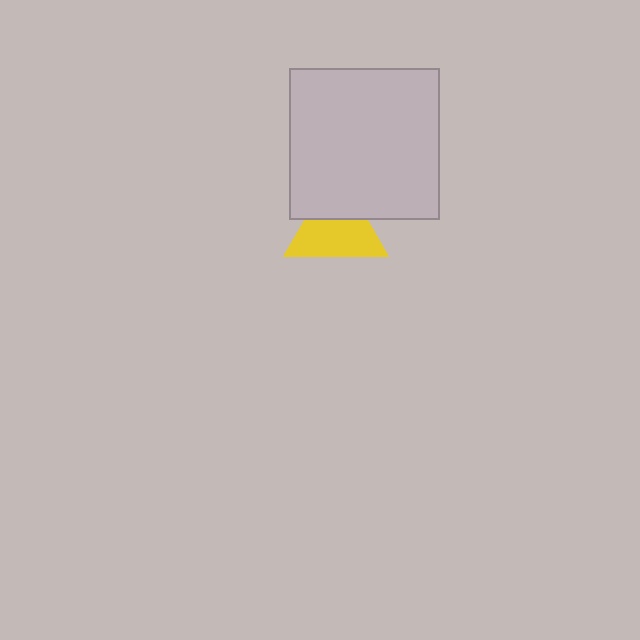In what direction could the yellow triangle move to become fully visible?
The yellow triangle could move down. That would shift it out from behind the light gray square entirely.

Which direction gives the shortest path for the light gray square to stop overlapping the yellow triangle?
Moving up gives the shortest separation.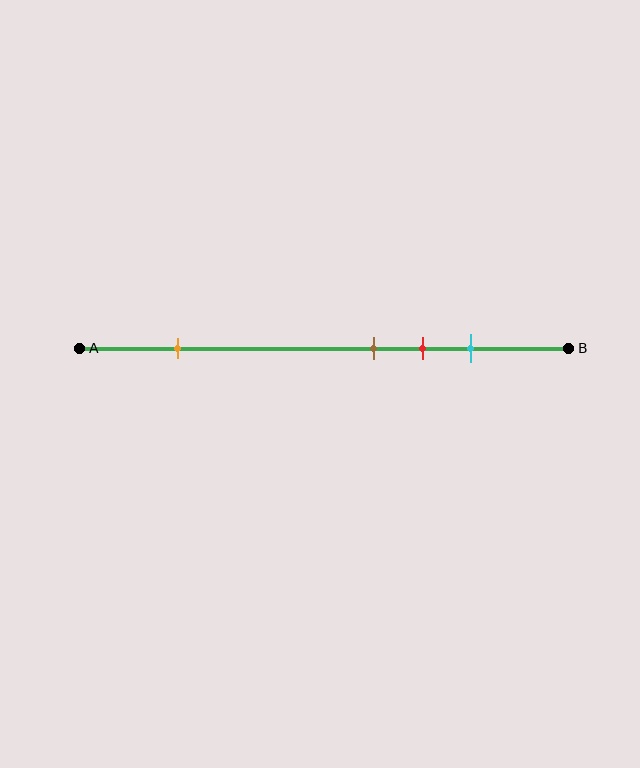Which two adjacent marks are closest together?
The brown and red marks are the closest adjacent pair.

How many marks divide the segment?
There are 4 marks dividing the segment.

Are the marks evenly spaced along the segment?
No, the marks are not evenly spaced.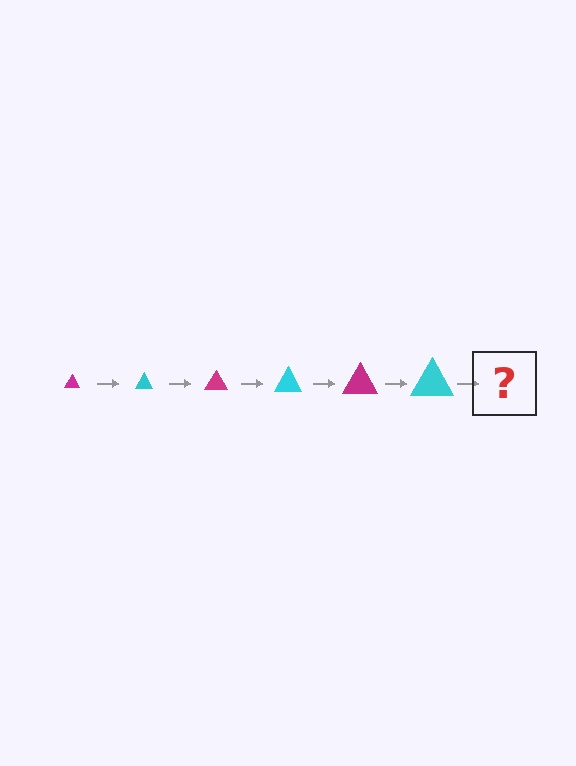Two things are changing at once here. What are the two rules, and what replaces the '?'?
The two rules are that the triangle grows larger each step and the color cycles through magenta and cyan. The '?' should be a magenta triangle, larger than the previous one.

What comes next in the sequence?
The next element should be a magenta triangle, larger than the previous one.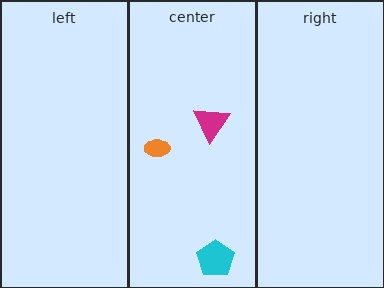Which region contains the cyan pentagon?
The center region.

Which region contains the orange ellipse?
The center region.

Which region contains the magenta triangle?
The center region.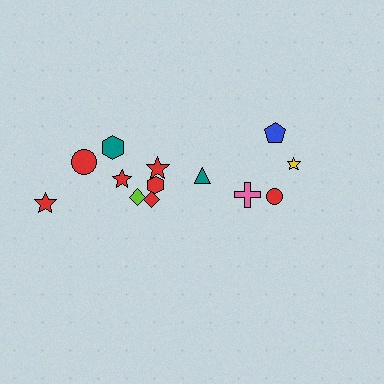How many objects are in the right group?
There are 5 objects.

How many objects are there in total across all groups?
There are 13 objects.